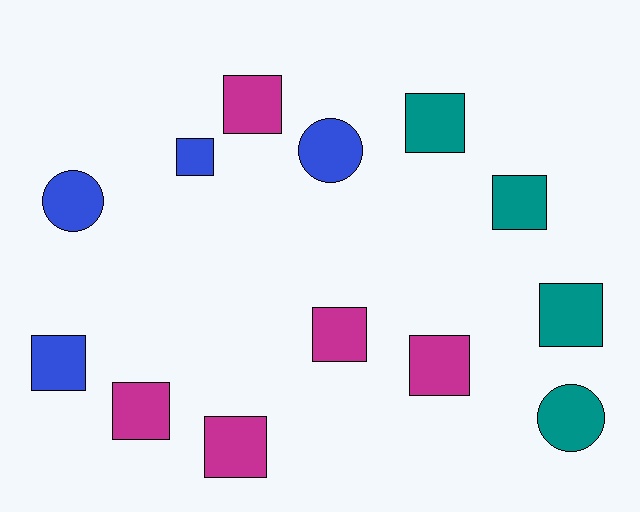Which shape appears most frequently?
Square, with 10 objects.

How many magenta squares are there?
There are 5 magenta squares.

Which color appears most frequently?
Magenta, with 5 objects.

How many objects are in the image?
There are 13 objects.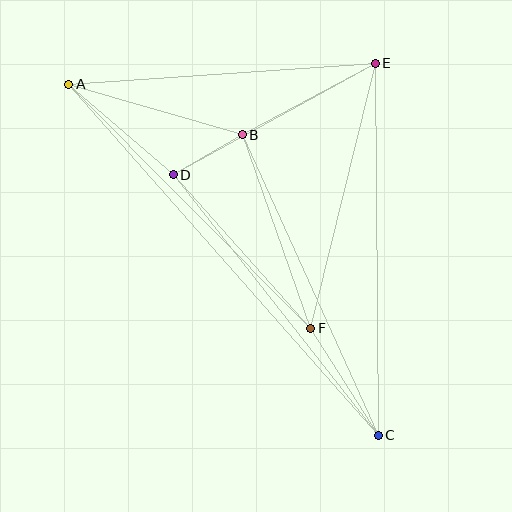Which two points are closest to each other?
Points B and D are closest to each other.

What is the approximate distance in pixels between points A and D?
The distance between A and D is approximately 138 pixels.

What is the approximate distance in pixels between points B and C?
The distance between B and C is approximately 330 pixels.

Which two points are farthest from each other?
Points A and C are farthest from each other.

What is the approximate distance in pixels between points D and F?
The distance between D and F is approximately 206 pixels.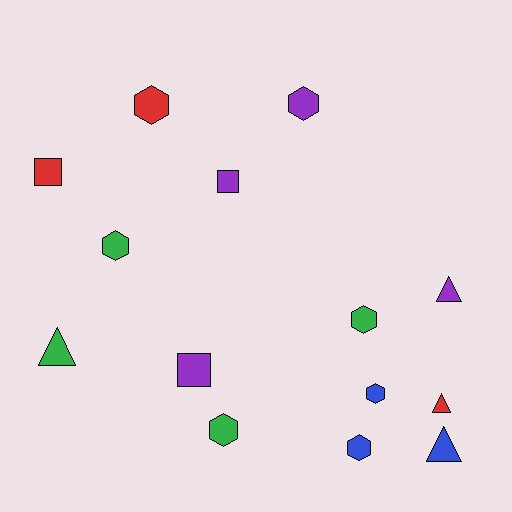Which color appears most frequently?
Green, with 4 objects.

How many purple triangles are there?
There is 1 purple triangle.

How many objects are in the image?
There are 14 objects.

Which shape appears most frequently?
Hexagon, with 7 objects.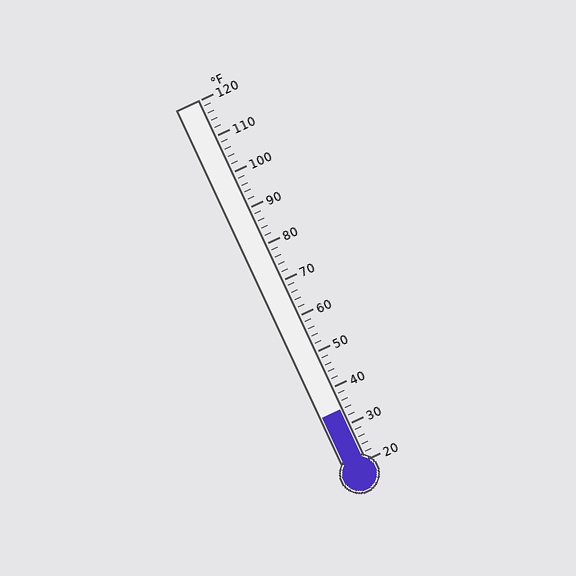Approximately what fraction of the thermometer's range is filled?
The thermometer is filled to approximately 15% of its range.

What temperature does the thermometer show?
The thermometer shows approximately 34°F.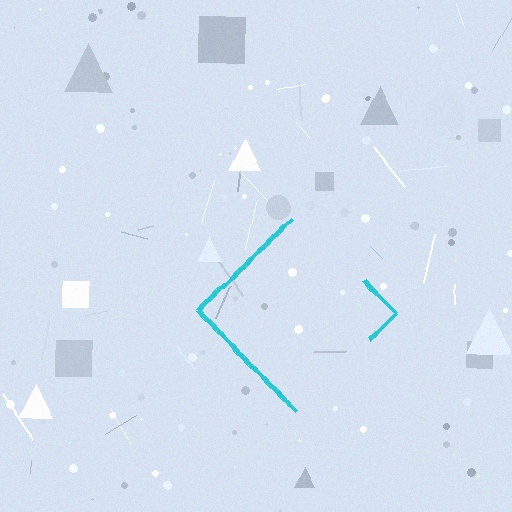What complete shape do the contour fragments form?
The contour fragments form a diamond.